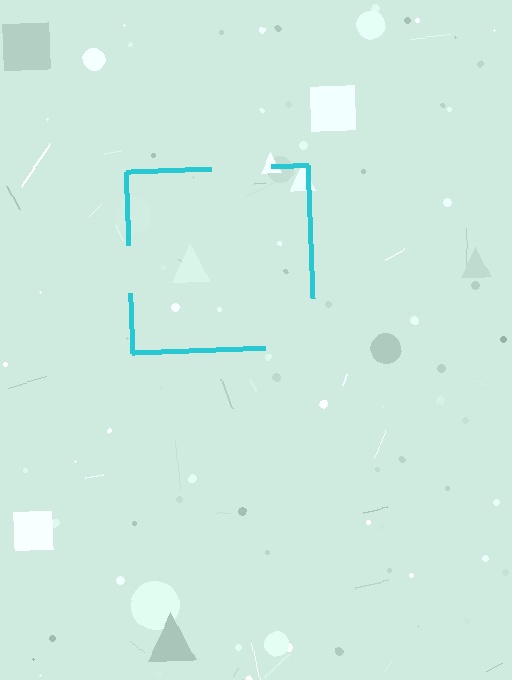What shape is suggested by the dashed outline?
The dashed outline suggests a square.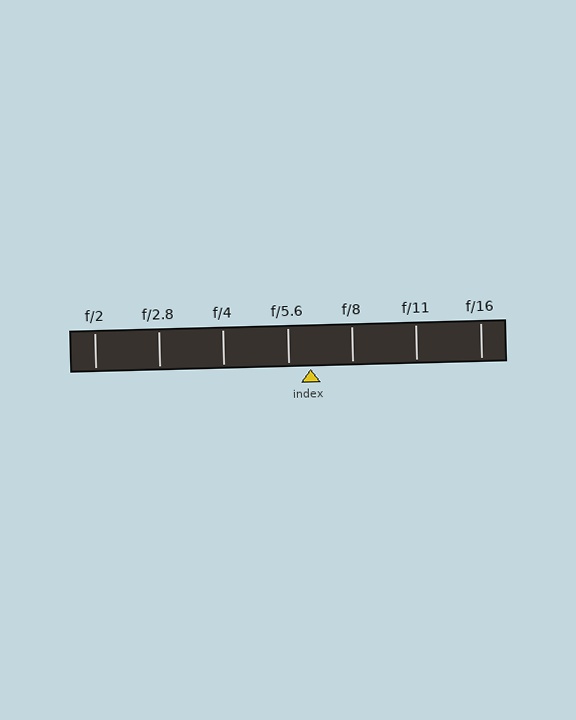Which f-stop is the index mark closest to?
The index mark is closest to f/5.6.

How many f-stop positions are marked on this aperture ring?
There are 7 f-stop positions marked.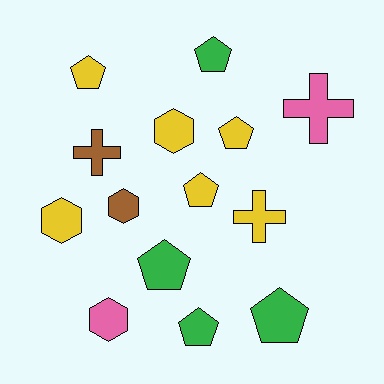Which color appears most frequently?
Yellow, with 6 objects.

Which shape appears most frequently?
Pentagon, with 7 objects.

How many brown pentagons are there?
There are no brown pentagons.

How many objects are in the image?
There are 14 objects.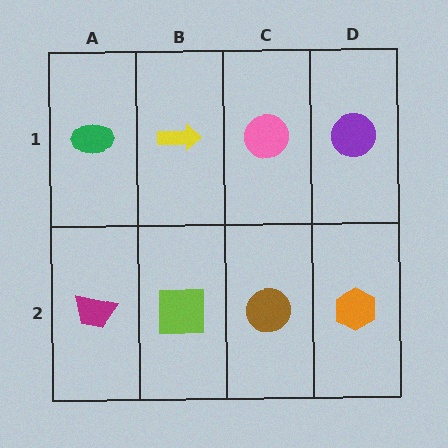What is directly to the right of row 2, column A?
A lime square.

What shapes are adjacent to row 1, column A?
A magenta trapezoid (row 2, column A), a yellow arrow (row 1, column B).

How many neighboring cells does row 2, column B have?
3.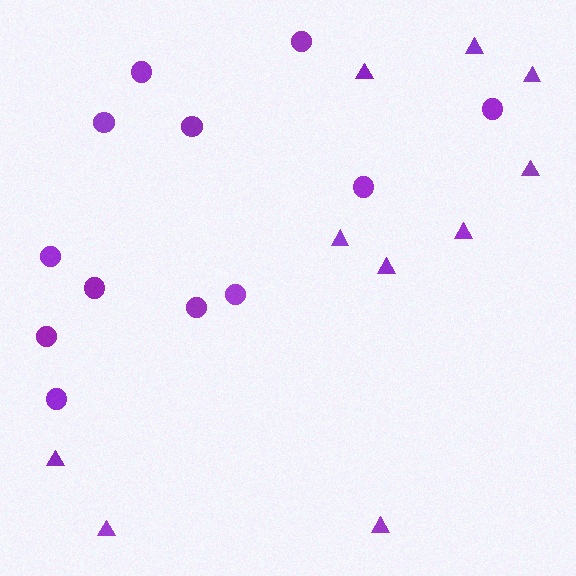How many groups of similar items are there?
There are 2 groups: one group of triangles (10) and one group of circles (12).